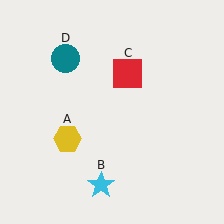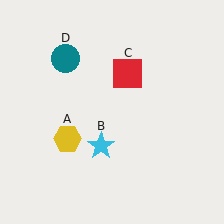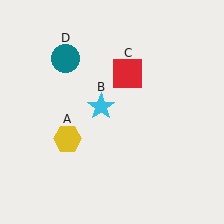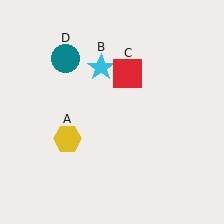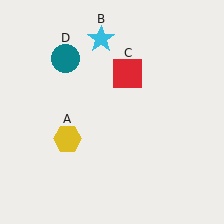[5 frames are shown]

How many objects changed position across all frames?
1 object changed position: cyan star (object B).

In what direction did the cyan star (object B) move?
The cyan star (object B) moved up.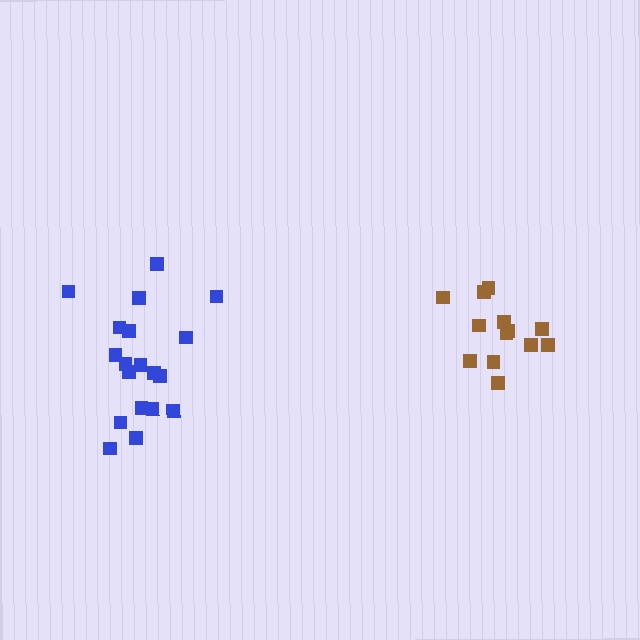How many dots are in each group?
Group 1: 13 dots, Group 2: 19 dots (32 total).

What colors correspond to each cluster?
The clusters are colored: brown, blue.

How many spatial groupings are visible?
There are 2 spatial groupings.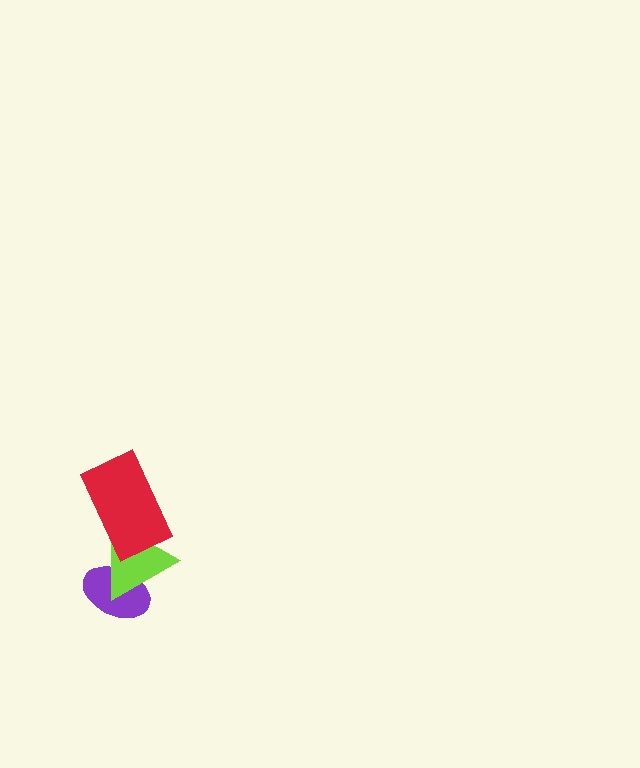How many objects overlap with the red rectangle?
1 object overlaps with the red rectangle.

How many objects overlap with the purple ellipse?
1 object overlaps with the purple ellipse.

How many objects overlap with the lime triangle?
2 objects overlap with the lime triangle.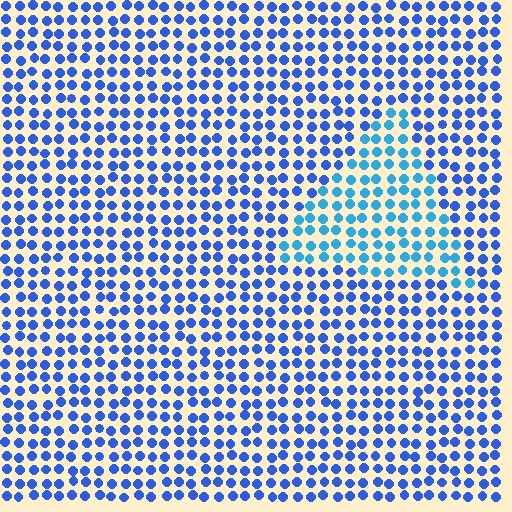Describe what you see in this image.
The image is filled with small blue elements in a uniform arrangement. A triangle-shaped region is visible where the elements are tinted to a slightly different hue, forming a subtle color boundary.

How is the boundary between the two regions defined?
The boundary is defined purely by a slight shift in hue (about 27 degrees). Spacing, size, and orientation are identical on both sides.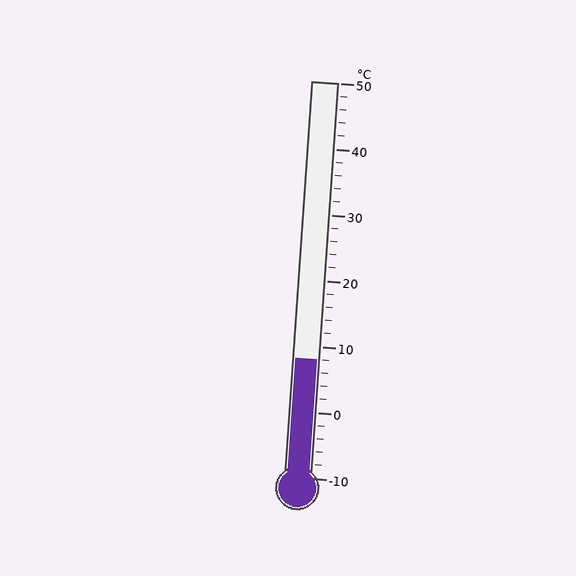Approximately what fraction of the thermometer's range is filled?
The thermometer is filled to approximately 30% of its range.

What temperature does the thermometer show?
The thermometer shows approximately 8°C.